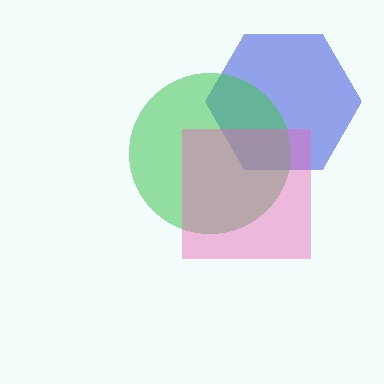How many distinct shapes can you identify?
There are 3 distinct shapes: a blue hexagon, a green circle, a pink square.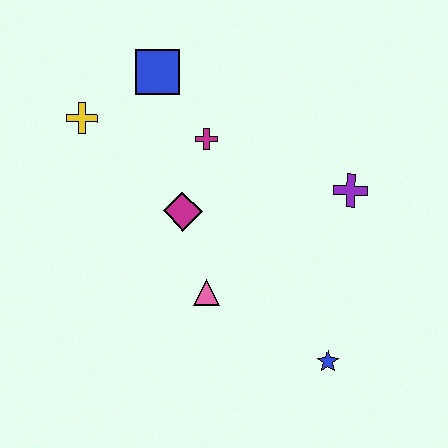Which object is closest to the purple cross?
The magenta cross is closest to the purple cross.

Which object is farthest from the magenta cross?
The blue star is farthest from the magenta cross.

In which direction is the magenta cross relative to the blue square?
The magenta cross is below the blue square.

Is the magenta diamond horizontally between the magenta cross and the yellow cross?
Yes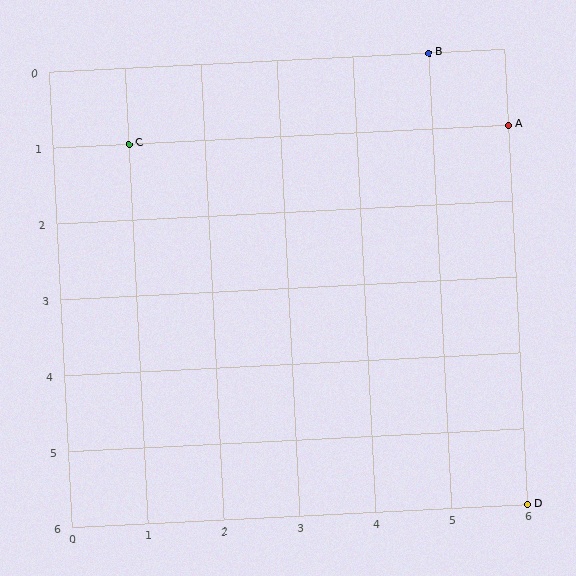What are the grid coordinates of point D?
Point D is at grid coordinates (6, 6).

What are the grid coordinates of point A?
Point A is at grid coordinates (6, 1).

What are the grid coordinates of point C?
Point C is at grid coordinates (1, 1).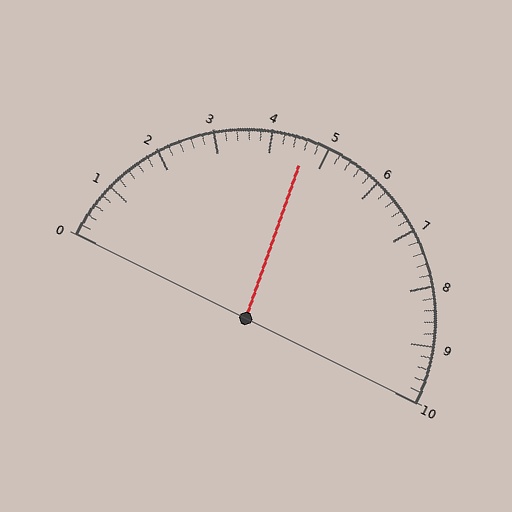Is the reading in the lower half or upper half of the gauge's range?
The reading is in the lower half of the range (0 to 10).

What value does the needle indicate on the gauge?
The needle indicates approximately 4.6.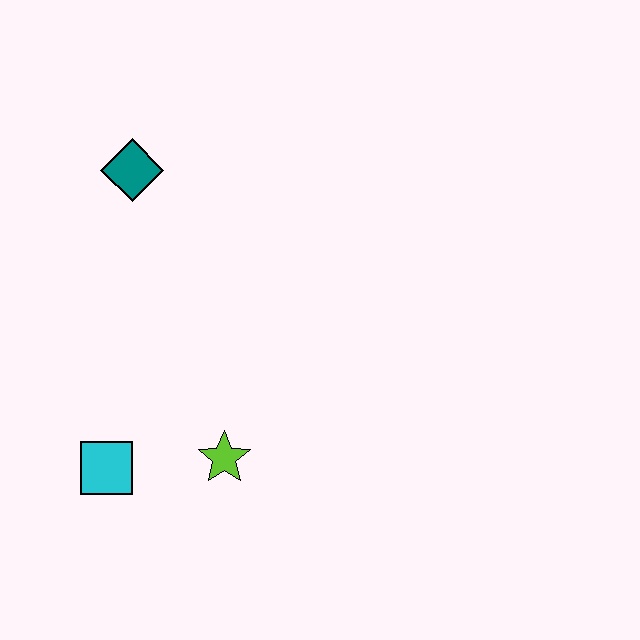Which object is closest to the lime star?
The cyan square is closest to the lime star.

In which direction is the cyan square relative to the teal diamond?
The cyan square is below the teal diamond.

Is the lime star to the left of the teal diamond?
No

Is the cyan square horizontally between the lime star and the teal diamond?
No